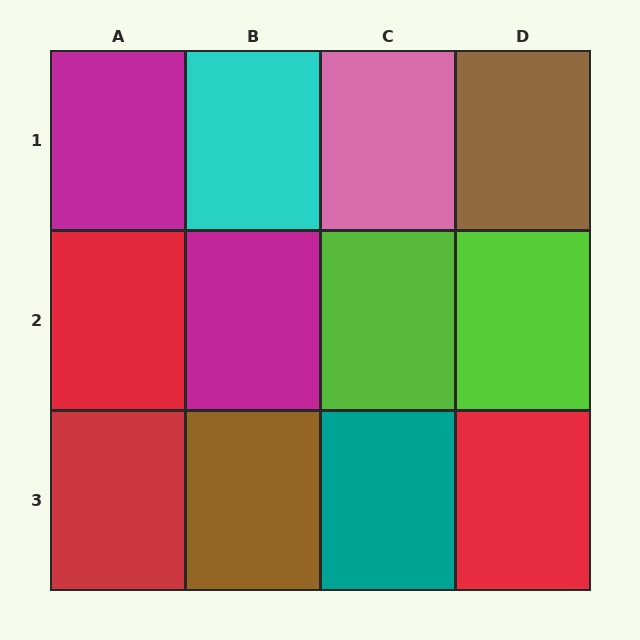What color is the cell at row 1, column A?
Magenta.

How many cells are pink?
1 cell is pink.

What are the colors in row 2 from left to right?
Red, magenta, lime, lime.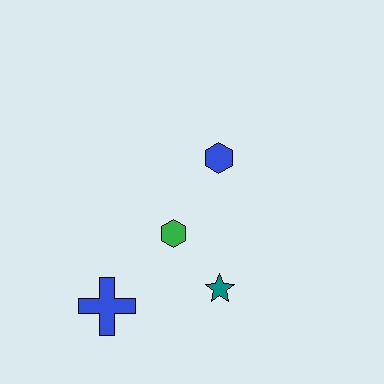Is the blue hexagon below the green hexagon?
No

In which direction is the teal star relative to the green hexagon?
The teal star is below the green hexagon.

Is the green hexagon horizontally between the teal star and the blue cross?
Yes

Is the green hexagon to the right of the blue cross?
Yes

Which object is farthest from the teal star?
The blue hexagon is farthest from the teal star.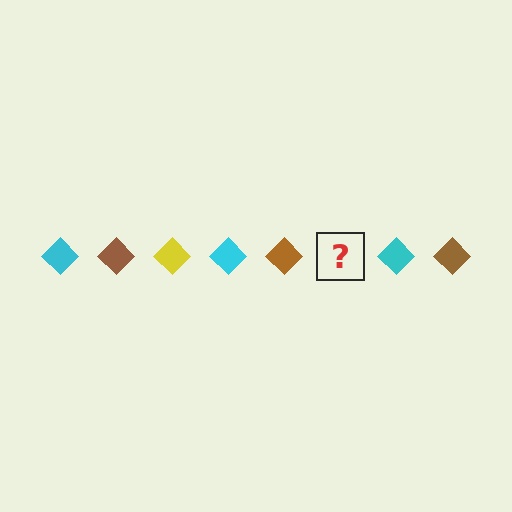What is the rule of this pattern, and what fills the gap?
The rule is that the pattern cycles through cyan, brown, yellow diamonds. The gap should be filled with a yellow diamond.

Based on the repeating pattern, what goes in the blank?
The blank should be a yellow diamond.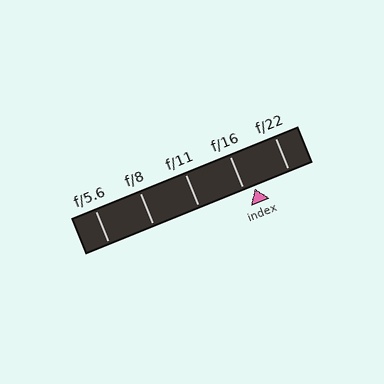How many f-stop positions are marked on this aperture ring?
There are 5 f-stop positions marked.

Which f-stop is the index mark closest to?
The index mark is closest to f/16.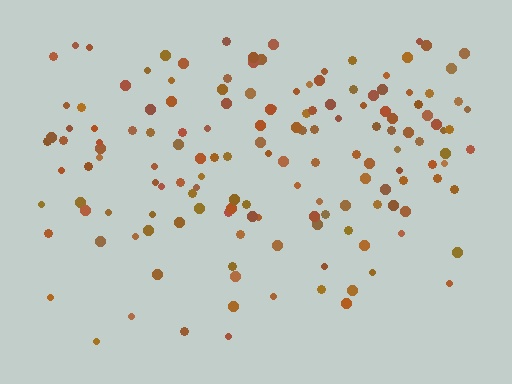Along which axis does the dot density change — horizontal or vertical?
Vertical.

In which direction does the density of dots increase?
From bottom to top, with the top side densest.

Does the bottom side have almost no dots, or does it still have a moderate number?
Still a moderate number, just noticeably fewer than the top.